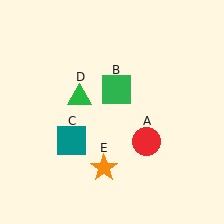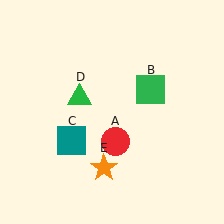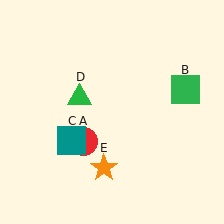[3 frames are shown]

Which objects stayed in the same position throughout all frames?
Teal square (object C) and green triangle (object D) and orange star (object E) remained stationary.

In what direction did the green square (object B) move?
The green square (object B) moved right.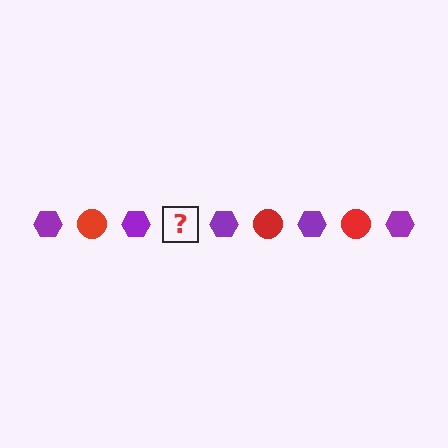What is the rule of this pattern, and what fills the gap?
The rule is that the pattern alternates between purple hexagon and red circle. The gap should be filled with a red circle.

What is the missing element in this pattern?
The missing element is a red circle.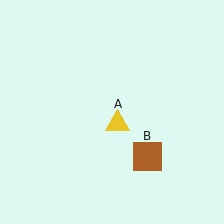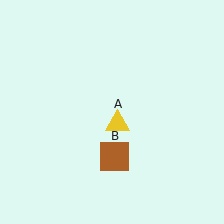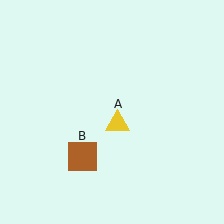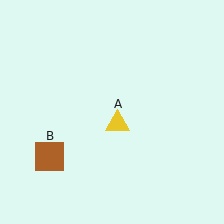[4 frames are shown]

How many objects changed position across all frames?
1 object changed position: brown square (object B).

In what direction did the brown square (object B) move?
The brown square (object B) moved left.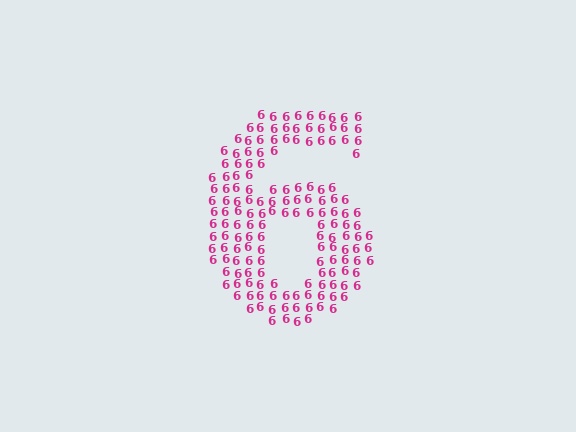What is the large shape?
The large shape is the digit 6.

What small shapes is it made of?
It is made of small digit 6's.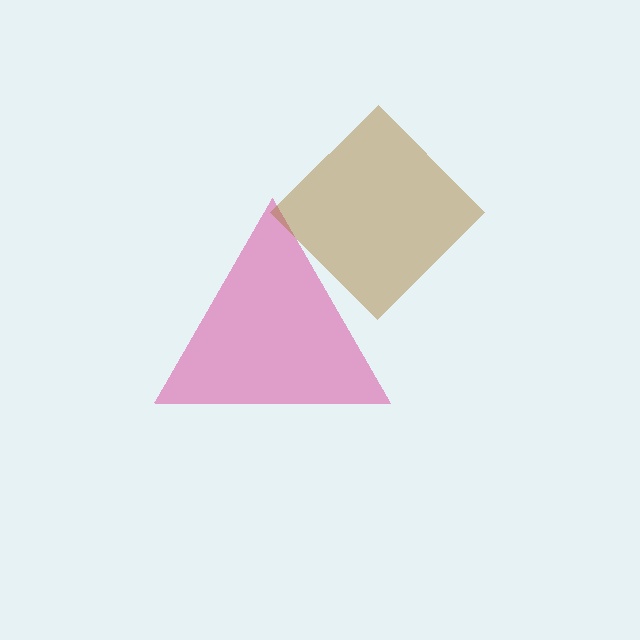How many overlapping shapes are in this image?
There are 2 overlapping shapes in the image.